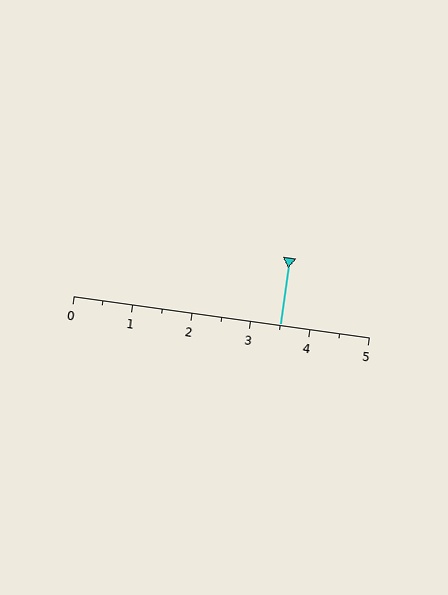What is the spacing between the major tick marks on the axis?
The major ticks are spaced 1 apart.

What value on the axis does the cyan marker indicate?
The marker indicates approximately 3.5.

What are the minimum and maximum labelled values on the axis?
The axis runs from 0 to 5.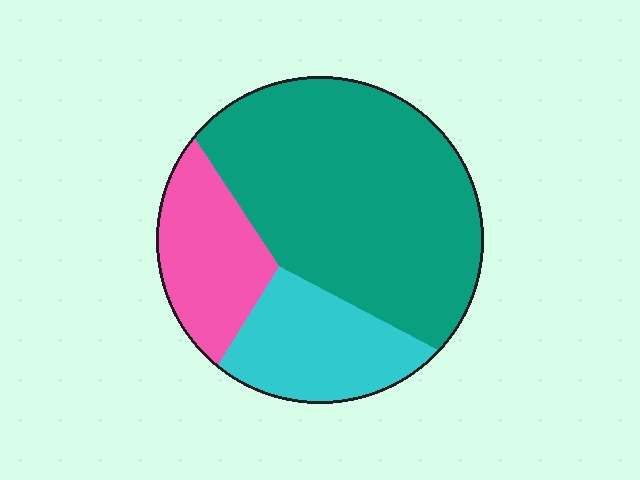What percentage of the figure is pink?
Pink covers around 20% of the figure.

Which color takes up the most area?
Teal, at roughly 60%.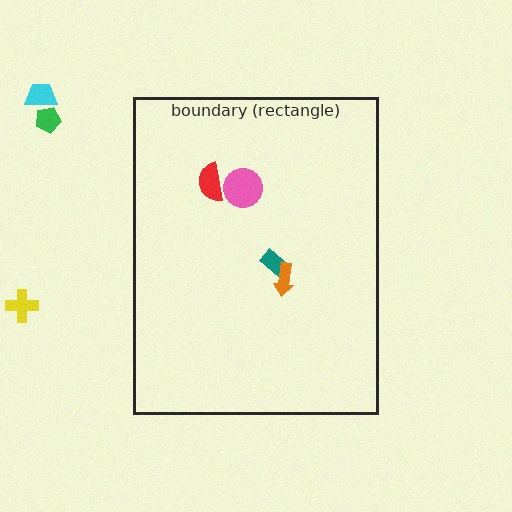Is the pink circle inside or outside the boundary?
Inside.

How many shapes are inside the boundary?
4 inside, 3 outside.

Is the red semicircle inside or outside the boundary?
Inside.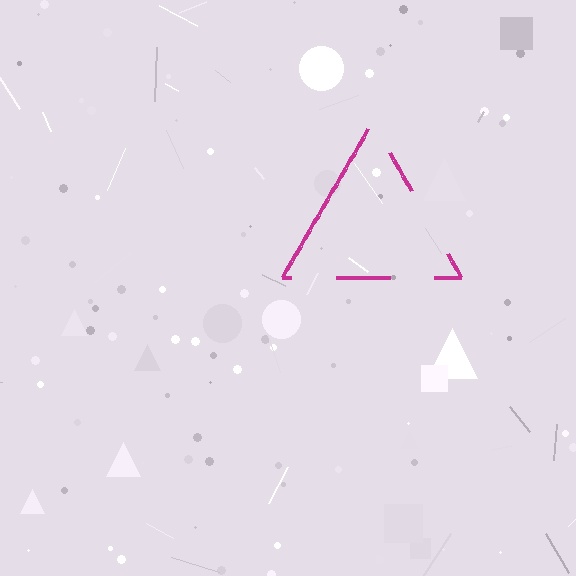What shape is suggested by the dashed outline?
The dashed outline suggests a triangle.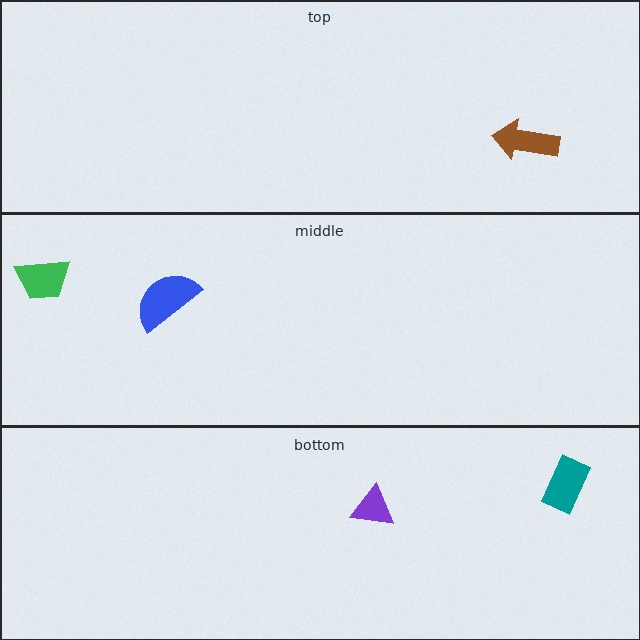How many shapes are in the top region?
1.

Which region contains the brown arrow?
The top region.